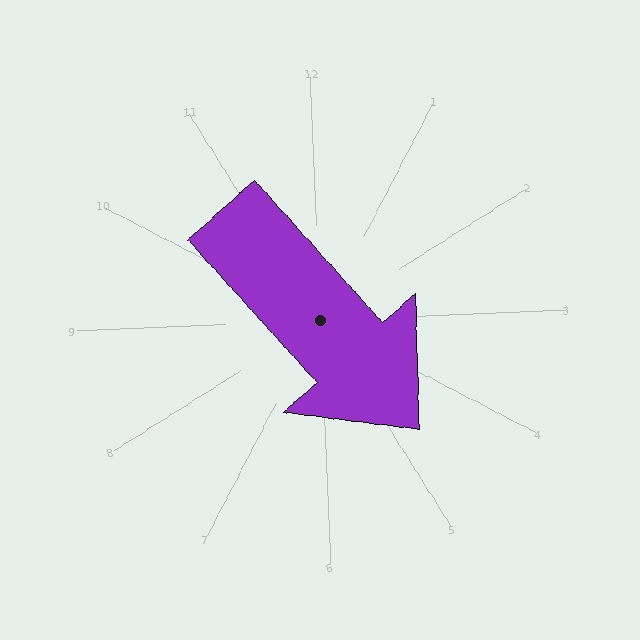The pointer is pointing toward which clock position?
Roughly 5 o'clock.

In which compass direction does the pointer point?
Southeast.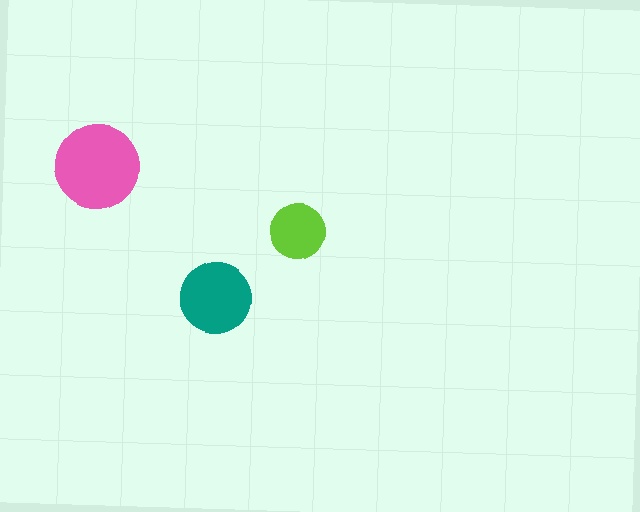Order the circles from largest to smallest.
the pink one, the teal one, the lime one.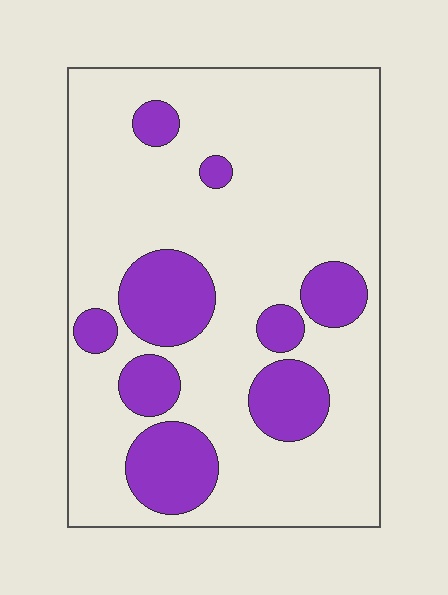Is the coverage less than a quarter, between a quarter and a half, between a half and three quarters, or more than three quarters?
Less than a quarter.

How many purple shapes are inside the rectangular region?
9.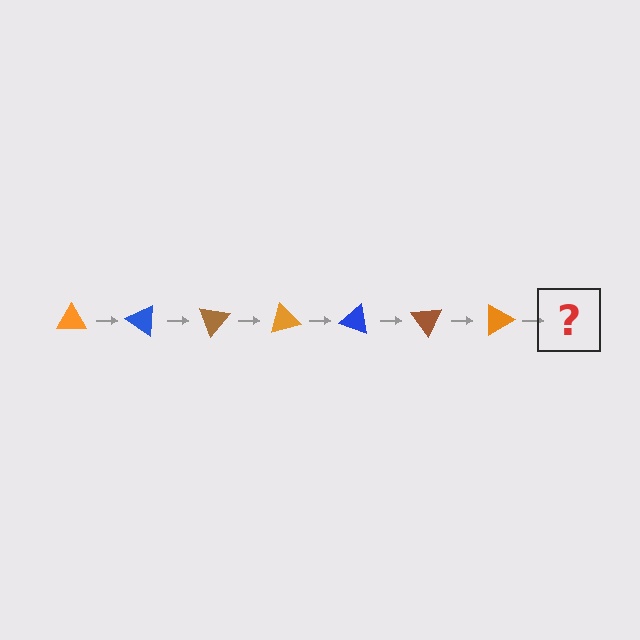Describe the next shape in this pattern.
It should be a blue triangle, rotated 245 degrees from the start.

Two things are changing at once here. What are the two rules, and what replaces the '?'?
The two rules are that it rotates 35 degrees each step and the color cycles through orange, blue, and brown. The '?' should be a blue triangle, rotated 245 degrees from the start.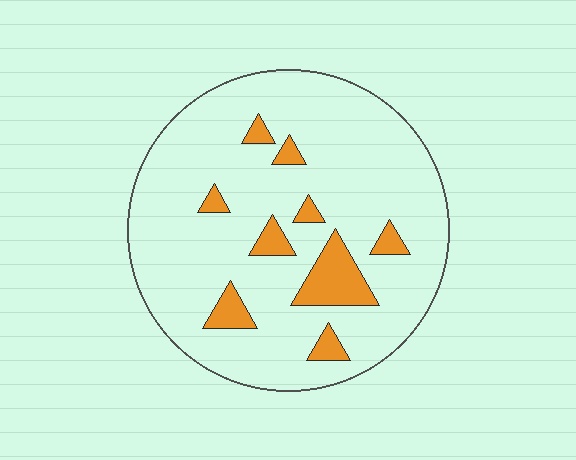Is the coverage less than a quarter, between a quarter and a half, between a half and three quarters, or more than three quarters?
Less than a quarter.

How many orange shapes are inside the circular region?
9.